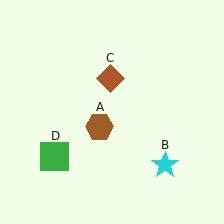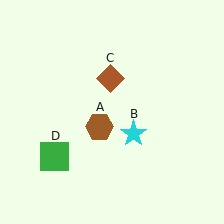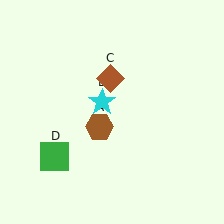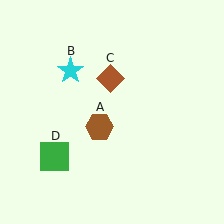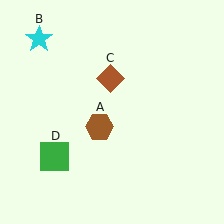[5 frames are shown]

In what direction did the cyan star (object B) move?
The cyan star (object B) moved up and to the left.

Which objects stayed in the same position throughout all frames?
Brown hexagon (object A) and brown diamond (object C) and green square (object D) remained stationary.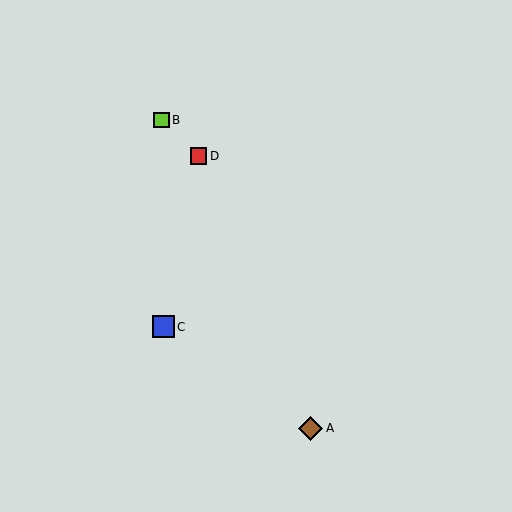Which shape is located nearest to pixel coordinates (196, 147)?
The red square (labeled D) at (198, 156) is nearest to that location.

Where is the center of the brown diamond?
The center of the brown diamond is at (311, 428).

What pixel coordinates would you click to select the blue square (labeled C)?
Click at (164, 327) to select the blue square C.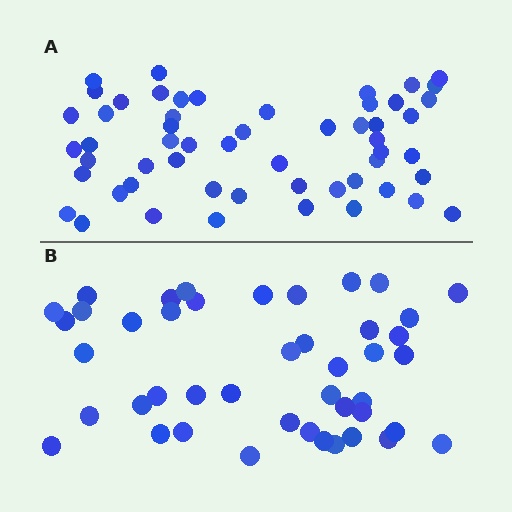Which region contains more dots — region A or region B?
Region A (the top region) has more dots.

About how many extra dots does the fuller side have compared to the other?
Region A has roughly 12 or so more dots than region B.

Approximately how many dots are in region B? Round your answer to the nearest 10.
About 40 dots. (The exact count is 44, which rounds to 40.)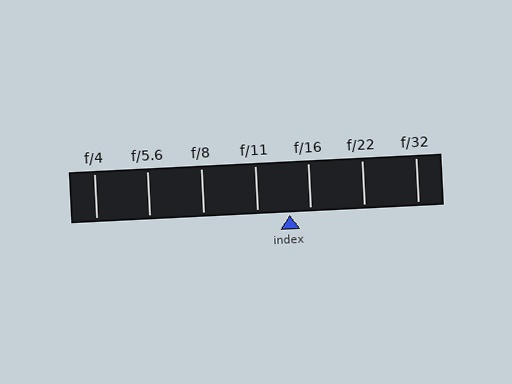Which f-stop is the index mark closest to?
The index mark is closest to f/16.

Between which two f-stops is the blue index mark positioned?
The index mark is between f/11 and f/16.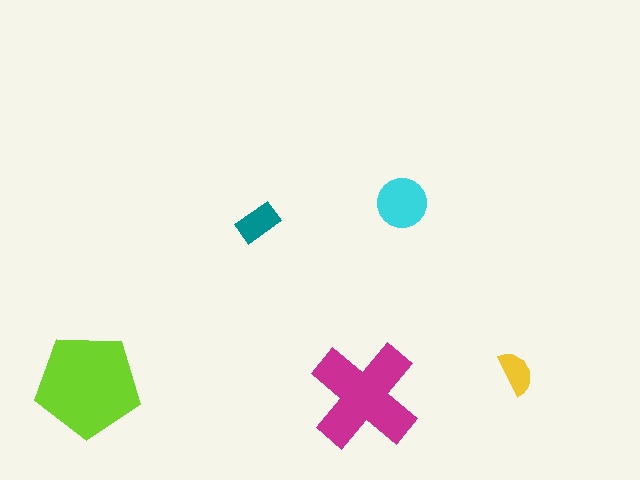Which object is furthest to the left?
The lime pentagon is leftmost.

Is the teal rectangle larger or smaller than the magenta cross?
Smaller.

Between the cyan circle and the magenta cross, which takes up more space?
The magenta cross.